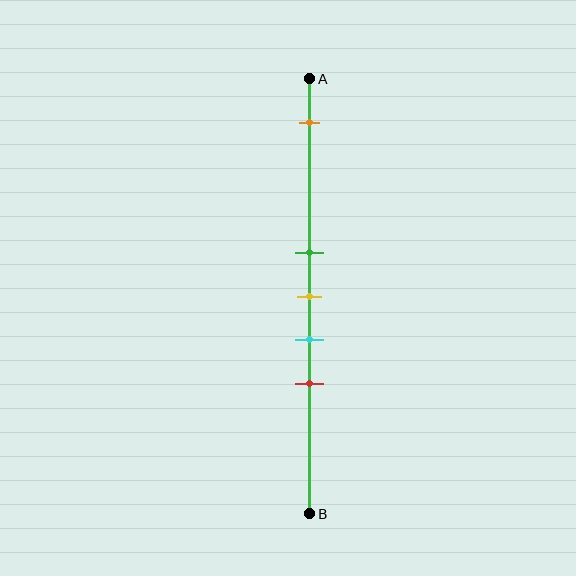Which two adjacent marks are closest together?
The green and yellow marks are the closest adjacent pair.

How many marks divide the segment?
There are 5 marks dividing the segment.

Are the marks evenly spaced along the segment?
No, the marks are not evenly spaced.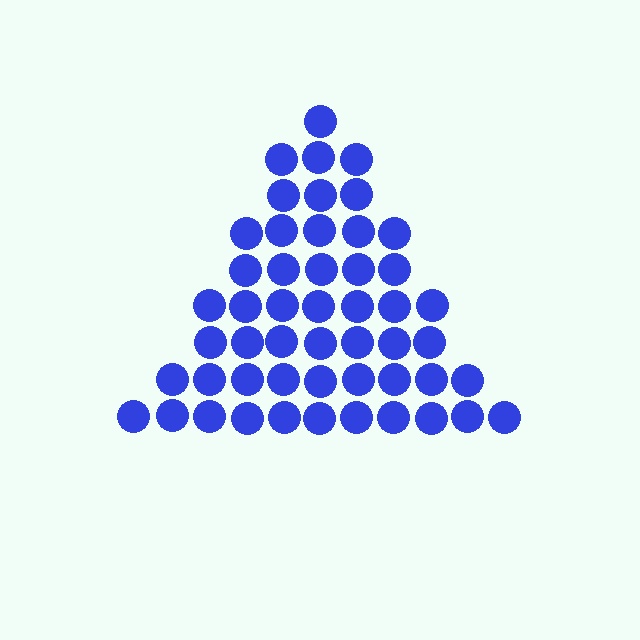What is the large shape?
The large shape is a triangle.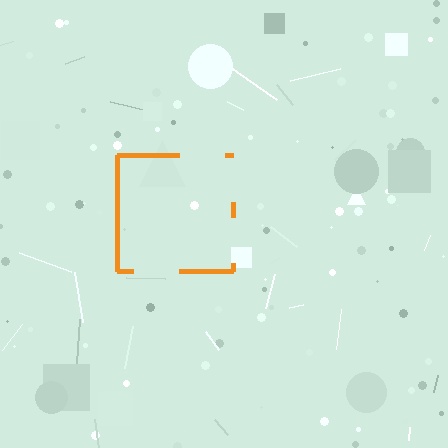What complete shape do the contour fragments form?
The contour fragments form a square.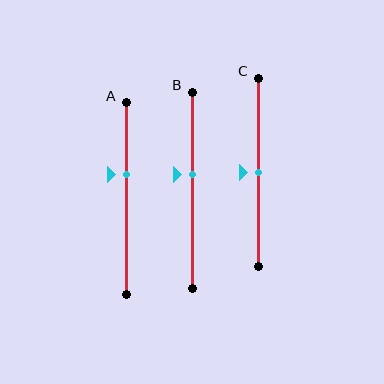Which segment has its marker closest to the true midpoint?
Segment C has its marker closest to the true midpoint.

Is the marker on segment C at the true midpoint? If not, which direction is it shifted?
Yes, the marker on segment C is at the true midpoint.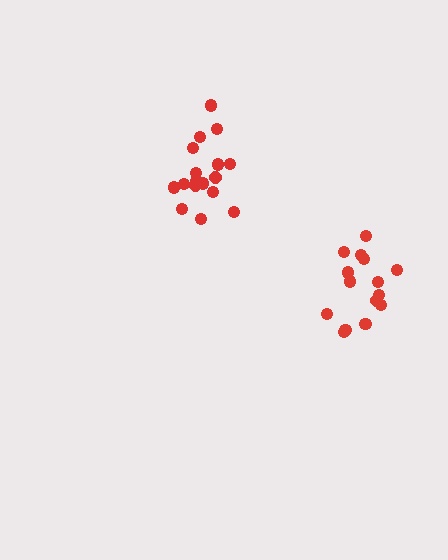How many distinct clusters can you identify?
There are 2 distinct clusters.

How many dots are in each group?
Group 1: 15 dots, Group 2: 17 dots (32 total).